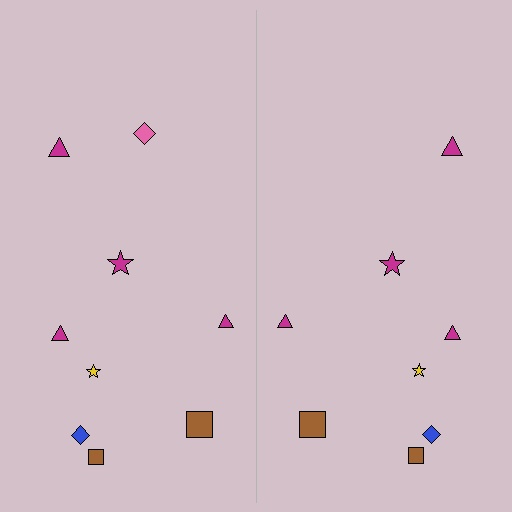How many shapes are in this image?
There are 17 shapes in this image.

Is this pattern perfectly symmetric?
No, the pattern is not perfectly symmetric. A pink diamond is missing from the right side.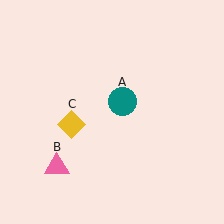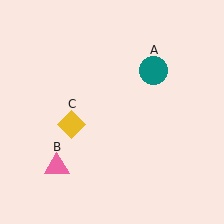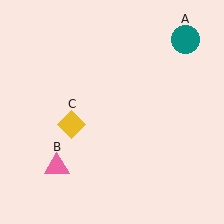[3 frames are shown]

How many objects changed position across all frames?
1 object changed position: teal circle (object A).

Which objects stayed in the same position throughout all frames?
Pink triangle (object B) and yellow diamond (object C) remained stationary.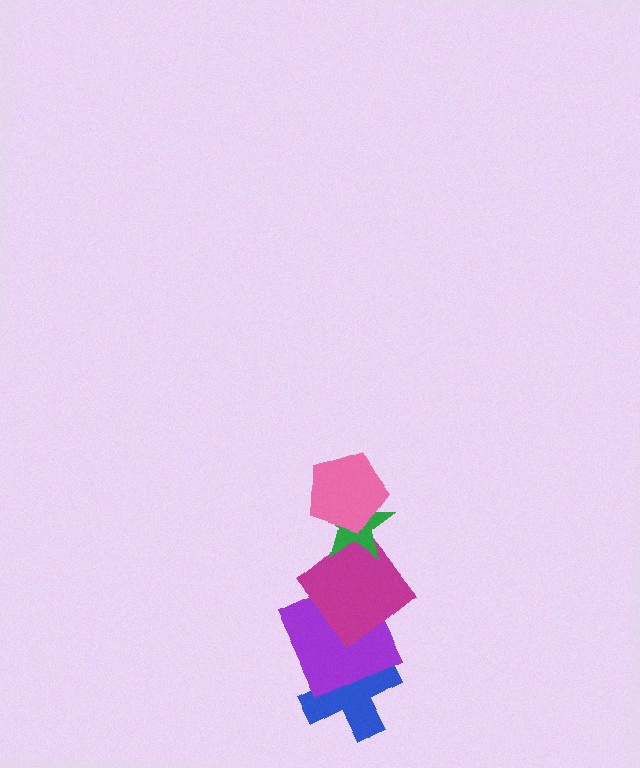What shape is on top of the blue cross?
The purple square is on top of the blue cross.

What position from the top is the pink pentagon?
The pink pentagon is 1st from the top.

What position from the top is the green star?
The green star is 2nd from the top.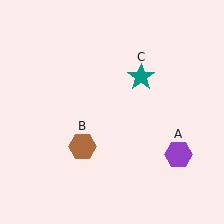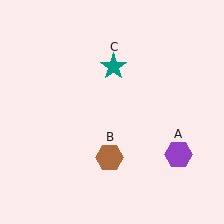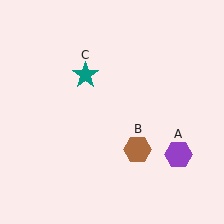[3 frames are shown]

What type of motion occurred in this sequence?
The brown hexagon (object B), teal star (object C) rotated counterclockwise around the center of the scene.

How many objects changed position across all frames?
2 objects changed position: brown hexagon (object B), teal star (object C).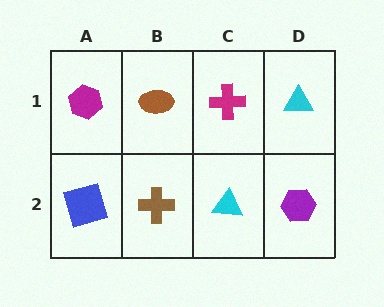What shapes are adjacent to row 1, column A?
A blue square (row 2, column A), a brown ellipse (row 1, column B).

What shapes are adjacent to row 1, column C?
A cyan triangle (row 2, column C), a brown ellipse (row 1, column B), a cyan triangle (row 1, column D).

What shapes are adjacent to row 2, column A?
A magenta hexagon (row 1, column A), a brown cross (row 2, column B).